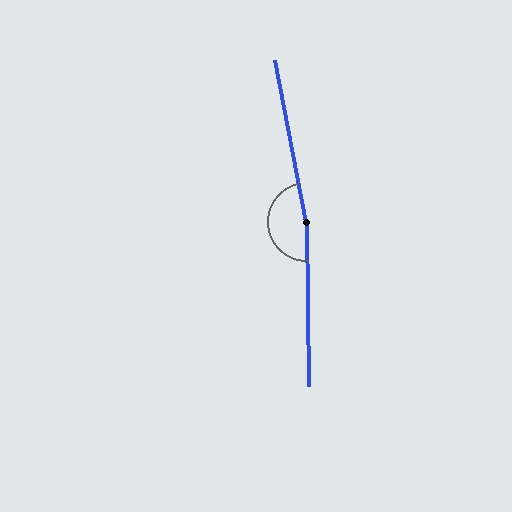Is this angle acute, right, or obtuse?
It is obtuse.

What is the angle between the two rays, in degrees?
Approximately 169 degrees.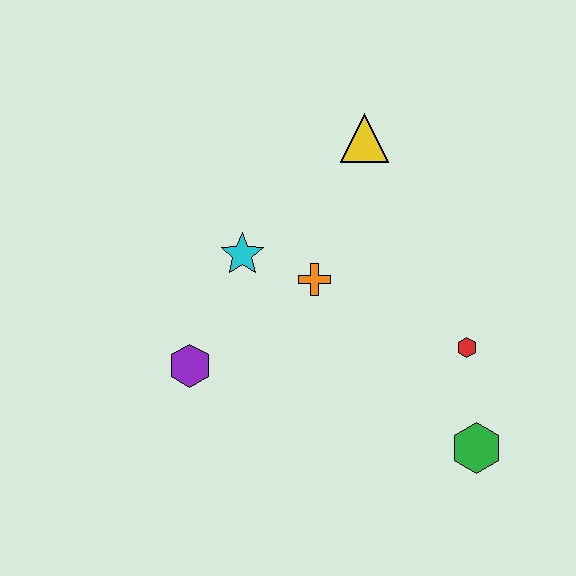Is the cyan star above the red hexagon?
Yes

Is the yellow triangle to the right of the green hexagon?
No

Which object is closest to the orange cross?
The cyan star is closest to the orange cross.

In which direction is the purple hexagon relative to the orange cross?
The purple hexagon is to the left of the orange cross.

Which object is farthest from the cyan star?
The green hexagon is farthest from the cyan star.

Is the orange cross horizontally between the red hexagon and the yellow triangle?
No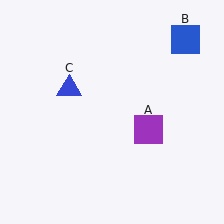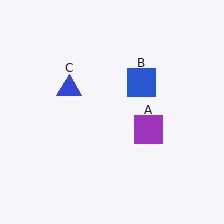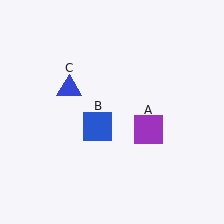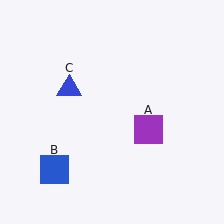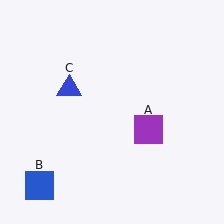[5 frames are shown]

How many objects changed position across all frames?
1 object changed position: blue square (object B).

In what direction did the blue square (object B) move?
The blue square (object B) moved down and to the left.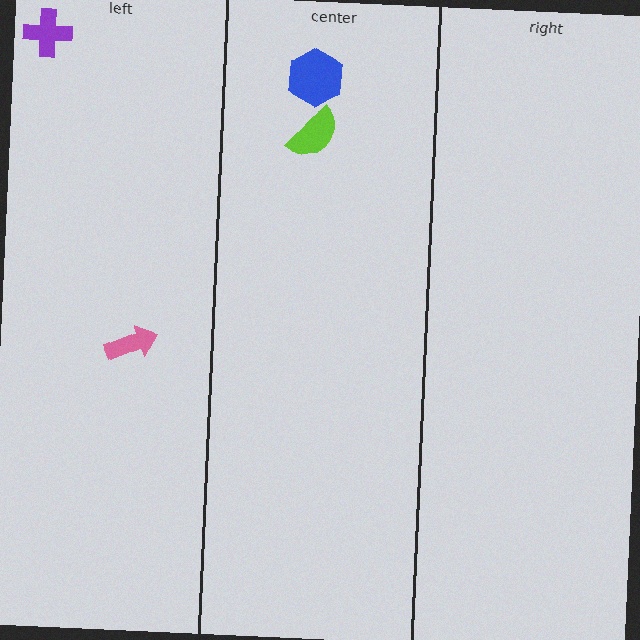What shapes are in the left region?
The pink arrow, the purple cross.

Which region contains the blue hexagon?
The center region.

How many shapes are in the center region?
2.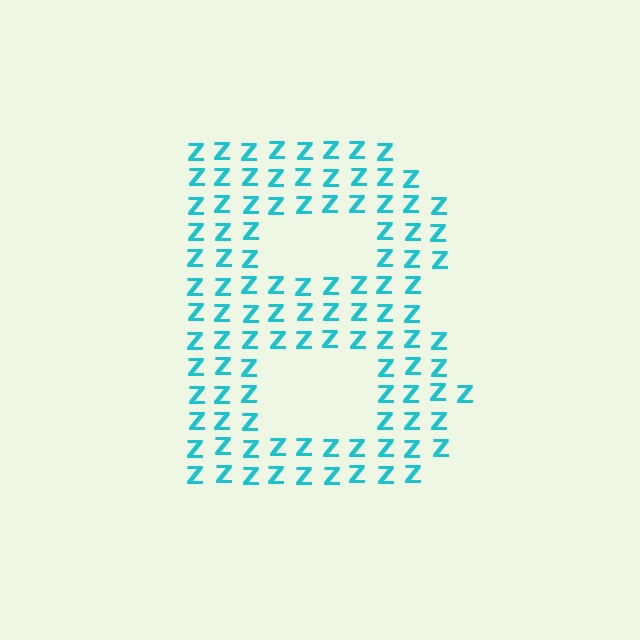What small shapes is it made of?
It is made of small letter Z's.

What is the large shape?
The large shape is the letter B.